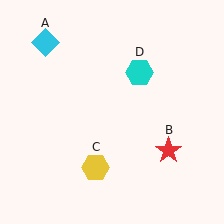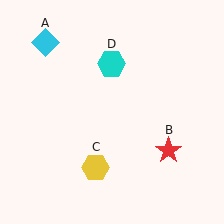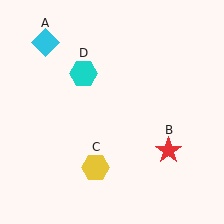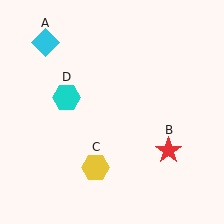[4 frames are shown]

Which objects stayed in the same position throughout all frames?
Cyan diamond (object A) and red star (object B) and yellow hexagon (object C) remained stationary.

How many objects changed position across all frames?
1 object changed position: cyan hexagon (object D).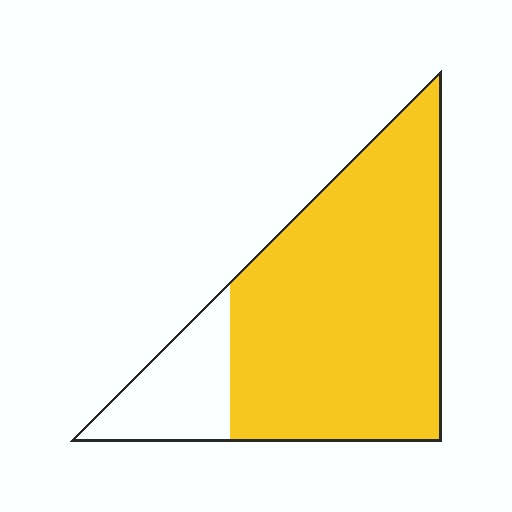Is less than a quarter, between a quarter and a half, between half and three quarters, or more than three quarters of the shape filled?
More than three quarters.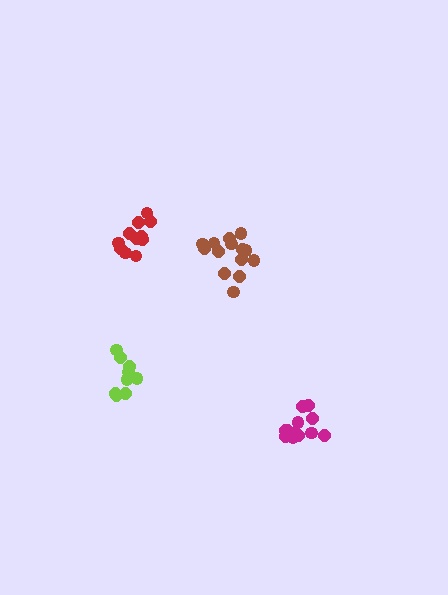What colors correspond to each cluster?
The clusters are colored: lime, magenta, red, brown.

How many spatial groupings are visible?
There are 4 spatial groupings.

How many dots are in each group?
Group 1: 9 dots, Group 2: 12 dots, Group 3: 11 dots, Group 4: 14 dots (46 total).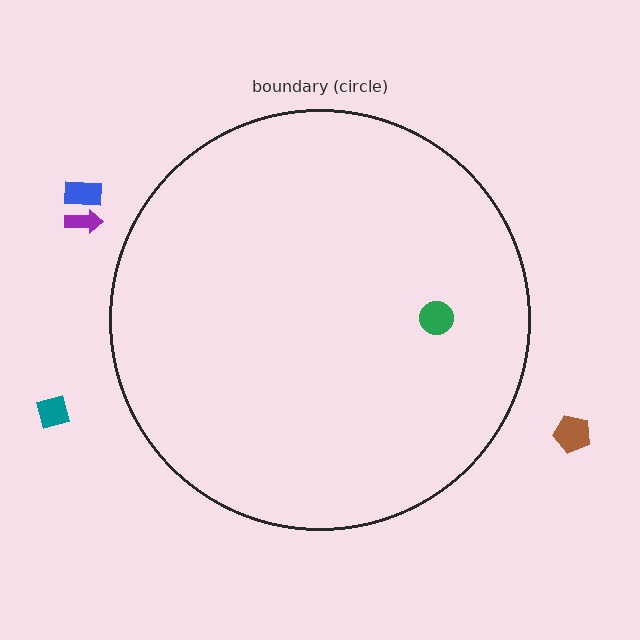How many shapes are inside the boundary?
1 inside, 4 outside.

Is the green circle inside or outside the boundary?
Inside.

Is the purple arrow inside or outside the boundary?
Outside.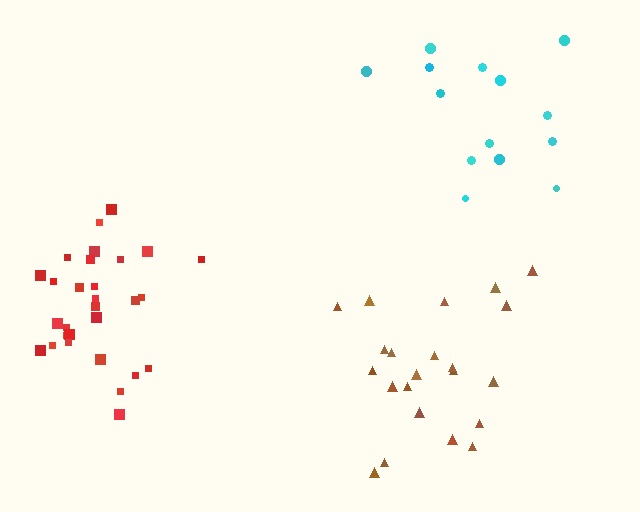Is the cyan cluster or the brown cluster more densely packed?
Brown.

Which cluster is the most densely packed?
Red.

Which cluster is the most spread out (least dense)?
Cyan.